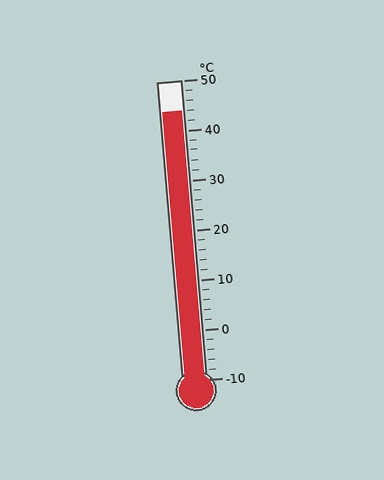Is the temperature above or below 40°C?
The temperature is above 40°C.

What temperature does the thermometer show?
The thermometer shows approximately 44°C.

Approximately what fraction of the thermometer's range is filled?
The thermometer is filled to approximately 90% of its range.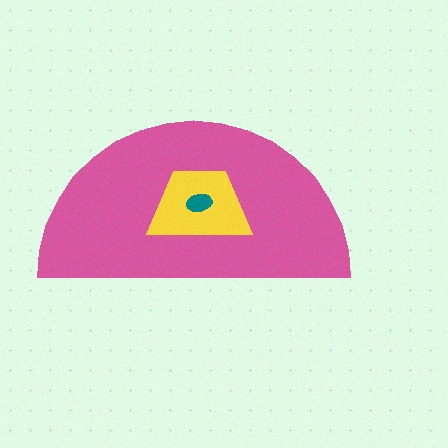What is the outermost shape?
The pink semicircle.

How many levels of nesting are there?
3.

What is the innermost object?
The teal ellipse.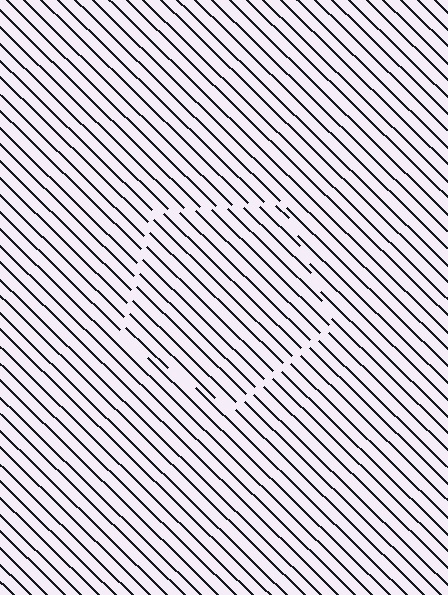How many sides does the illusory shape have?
5 sides — the line-ends trace a pentagon.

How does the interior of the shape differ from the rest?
The interior of the shape contains the same grating, shifted by half a period — the contour is defined by the phase discontinuity where line-ends from the inner and outer gratings abut.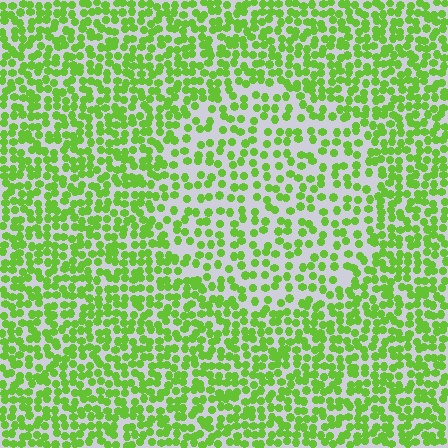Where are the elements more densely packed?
The elements are more densely packed outside the circle boundary.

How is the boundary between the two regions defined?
The boundary is defined by a change in element density (approximately 1.7x ratio). All elements are the same color, size, and shape.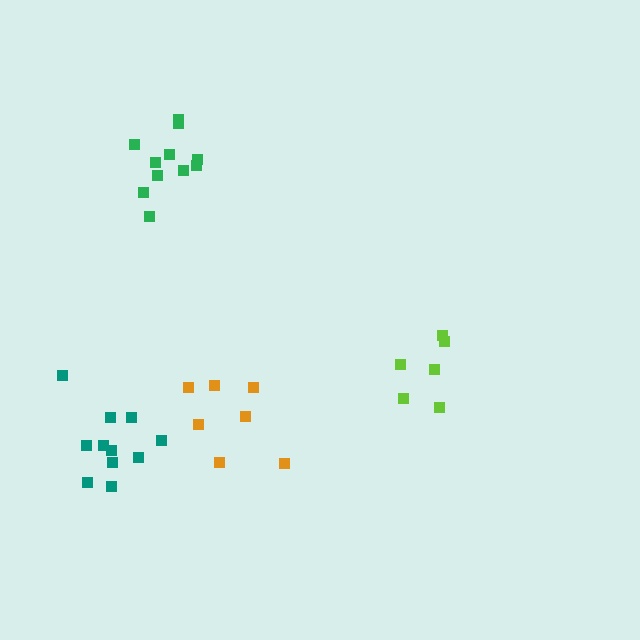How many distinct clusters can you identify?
There are 4 distinct clusters.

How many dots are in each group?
Group 1: 6 dots, Group 2: 7 dots, Group 3: 11 dots, Group 4: 11 dots (35 total).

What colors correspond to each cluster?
The clusters are colored: lime, orange, green, teal.